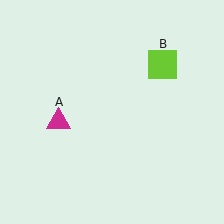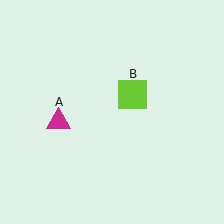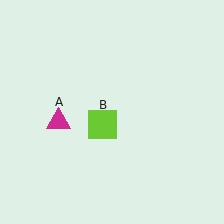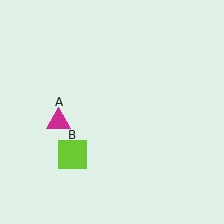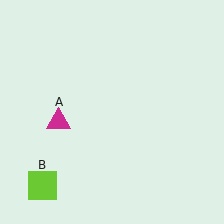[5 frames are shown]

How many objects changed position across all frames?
1 object changed position: lime square (object B).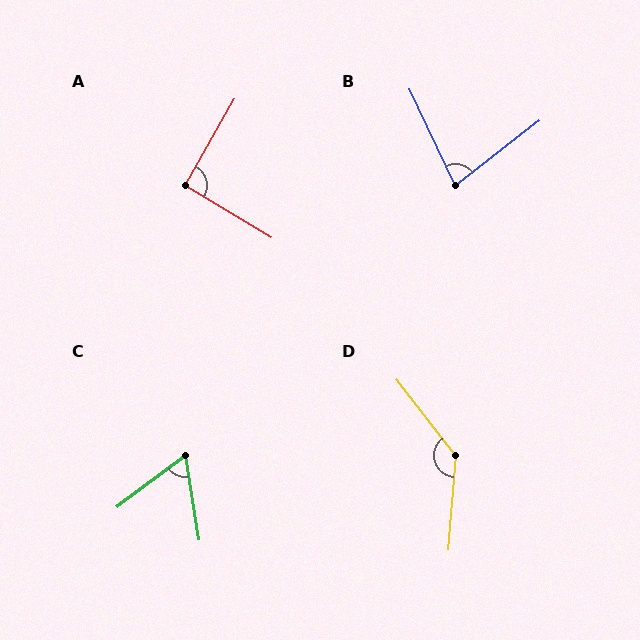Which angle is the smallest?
C, at approximately 62 degrees.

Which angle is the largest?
D, at approximately 138 degrees.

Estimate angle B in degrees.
Approximately 77 degrees.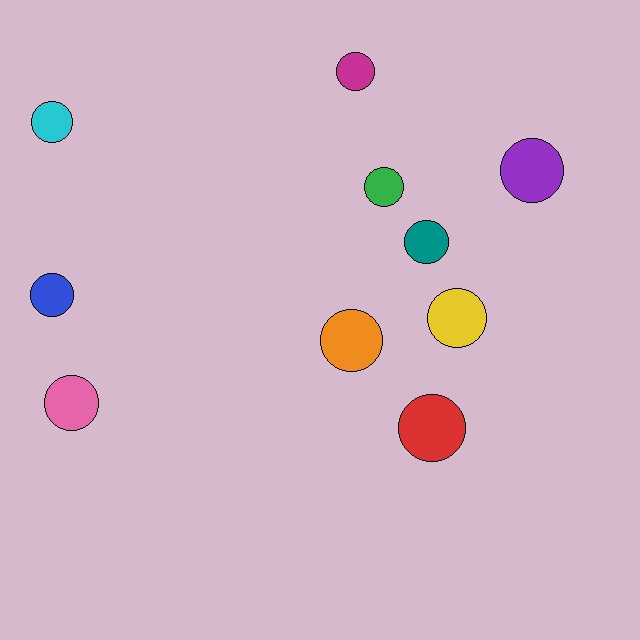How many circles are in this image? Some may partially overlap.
There are 10 circles.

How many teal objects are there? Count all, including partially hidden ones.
There is 1 teal object.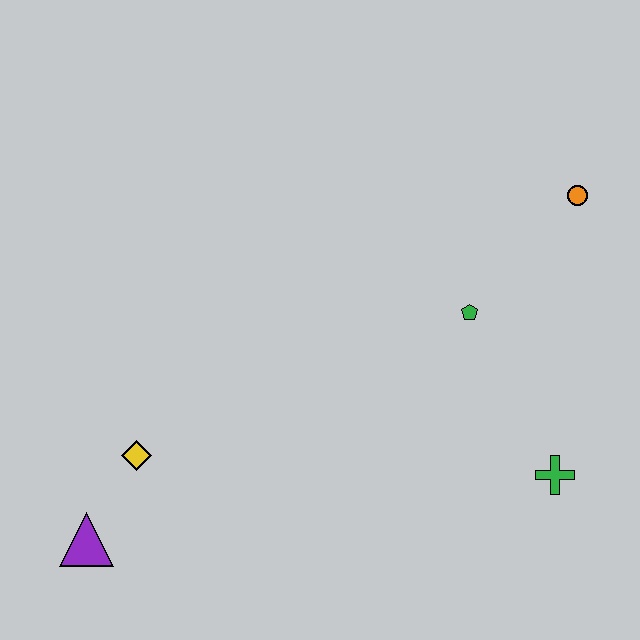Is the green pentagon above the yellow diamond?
Yes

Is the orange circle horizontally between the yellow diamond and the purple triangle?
No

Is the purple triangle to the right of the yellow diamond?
No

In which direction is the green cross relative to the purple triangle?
The green cross is to the right of the purple triangle.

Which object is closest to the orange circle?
The green pentagon is closest to the orange circle.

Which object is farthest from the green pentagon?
The purple triangle is farthest from the green pentagon.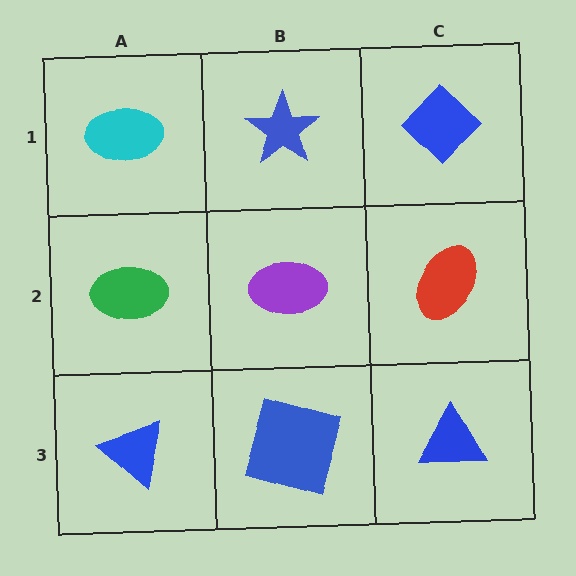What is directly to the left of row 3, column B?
A blue triangle.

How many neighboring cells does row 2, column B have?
4.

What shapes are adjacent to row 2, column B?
A blue star (row 1, column B), a blue square (row 3, column B), a green ellipse (row 2, column A), a red ellipse (row 2, column C).